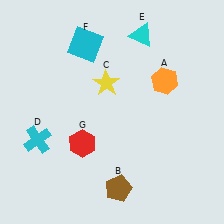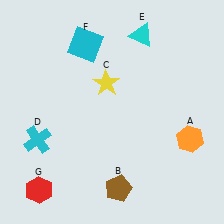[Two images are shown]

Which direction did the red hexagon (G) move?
The red hexagon (G) moved down.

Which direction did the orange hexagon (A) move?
The orange hexagon (A) moved down.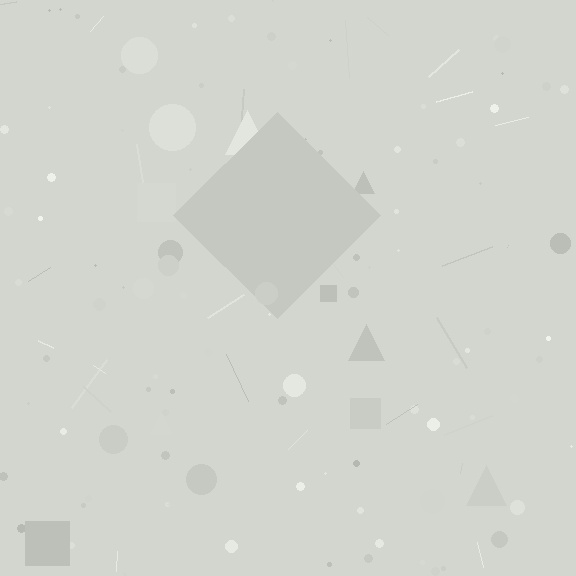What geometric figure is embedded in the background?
A diamond is embedded in the background.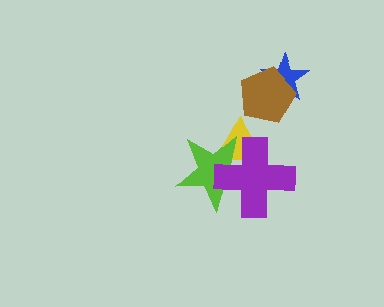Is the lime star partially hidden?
Yes, it is partially covered by another shape.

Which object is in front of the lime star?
The purple cross is in front of the lime star.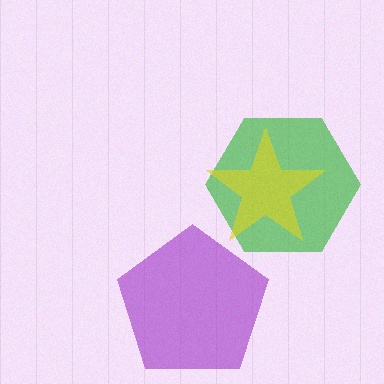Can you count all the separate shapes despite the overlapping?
Yes, there are 3 separate shapes.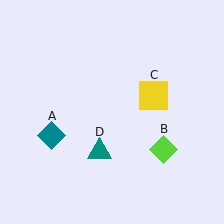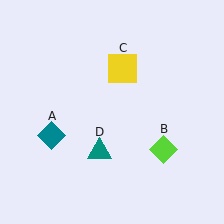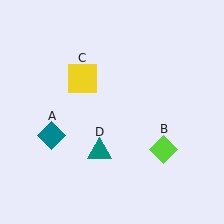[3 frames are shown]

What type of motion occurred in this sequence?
The yellow square (object C) rotated counterclockwise around the center of the scene.